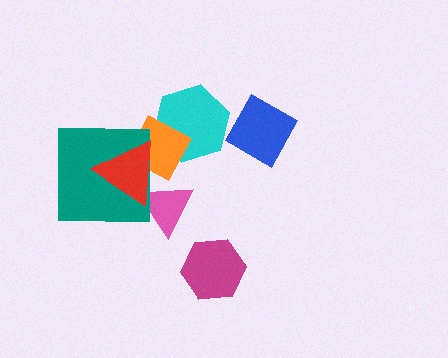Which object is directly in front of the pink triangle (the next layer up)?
The teal square is directly in front of the pink triangle.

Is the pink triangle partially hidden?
Yes, it is partially covered by another shape.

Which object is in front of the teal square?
The red triangle is in front of the teal square.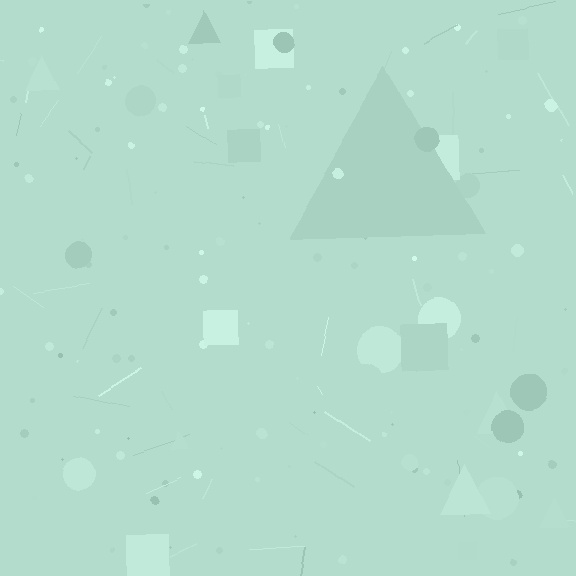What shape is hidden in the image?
A triangle is hidden in the image.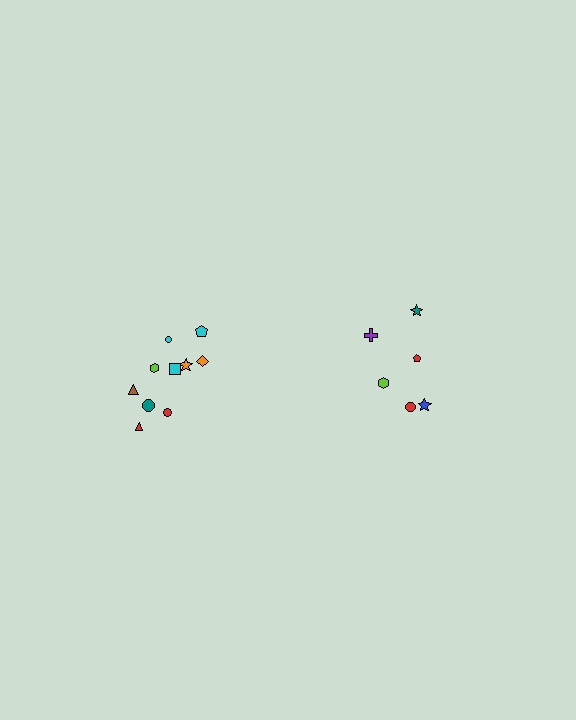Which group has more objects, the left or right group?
The left group.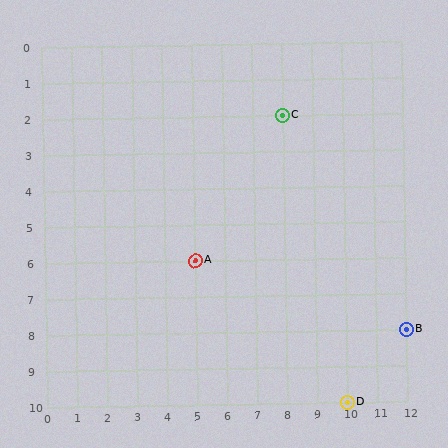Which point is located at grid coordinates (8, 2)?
Point C is at (8, 2).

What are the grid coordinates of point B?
Point B is at grid coordinates (12, 8).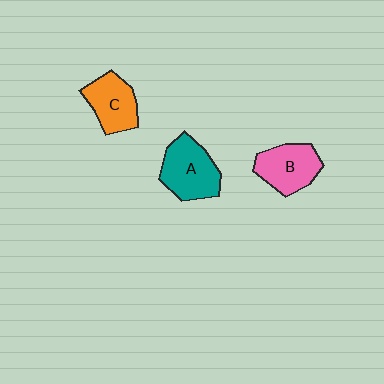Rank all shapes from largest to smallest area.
From largest to smallest: A (teal), B (pink), C (orange).